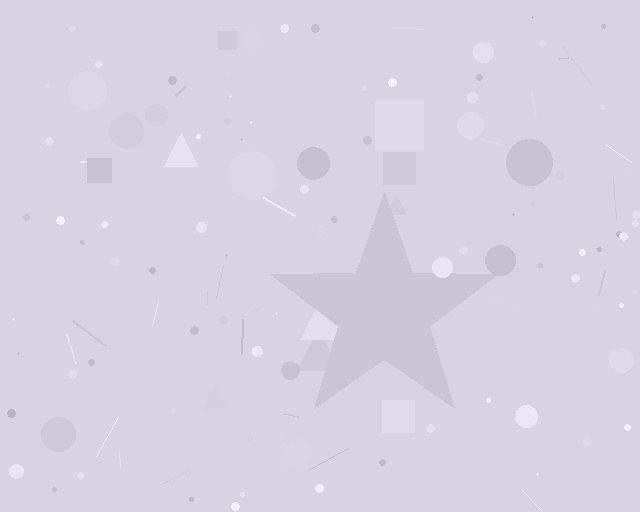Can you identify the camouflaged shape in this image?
The camouflaged shape is a star.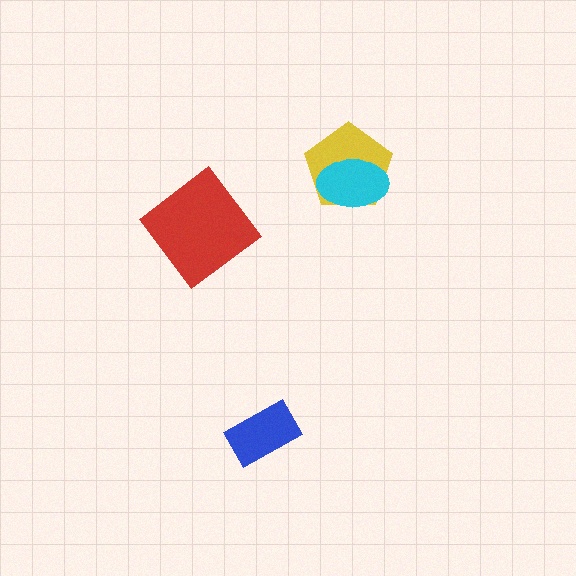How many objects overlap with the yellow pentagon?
1 object overlaps with the yellow pentagon.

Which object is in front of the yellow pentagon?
The cyan ellipse is in front of the yellow pentagon.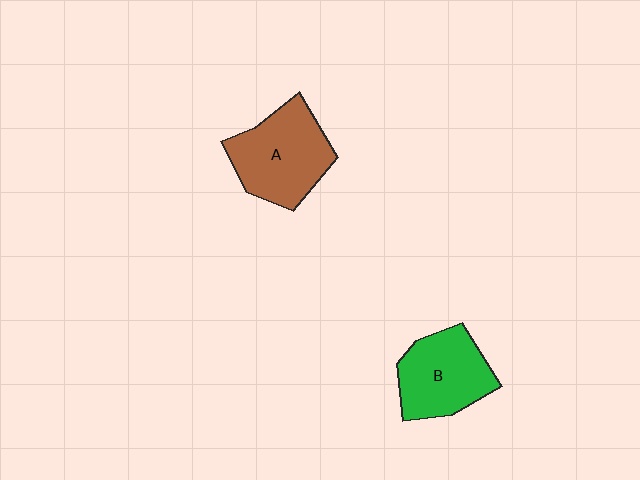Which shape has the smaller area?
Shape B (green).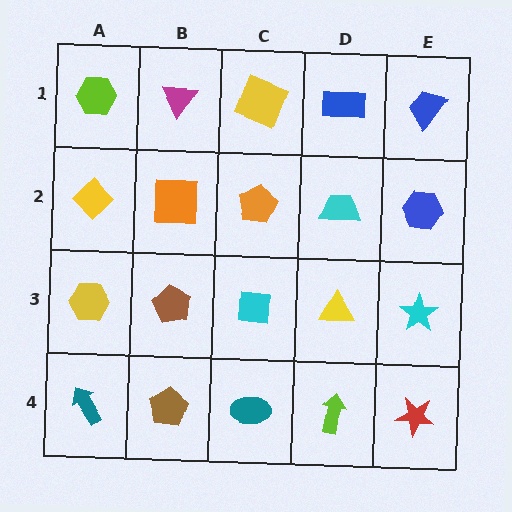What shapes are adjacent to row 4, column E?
A cyan star (row 3, column E), a lime arrow (row 4, column D).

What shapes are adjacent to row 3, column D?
A cyan trapezoid (row 2, column D), a lime arrow (row 4, column D), a cyan square (row 3, column C), a cyan star (row 3, column E).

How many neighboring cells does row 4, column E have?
2.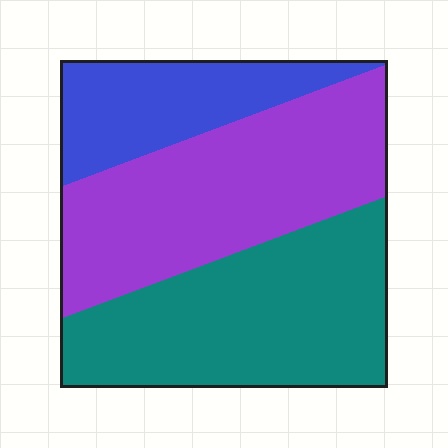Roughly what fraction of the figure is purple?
Purple covers 40% of the figure.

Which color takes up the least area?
Blue, at roughly 20%.